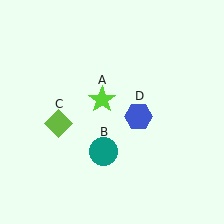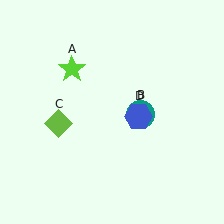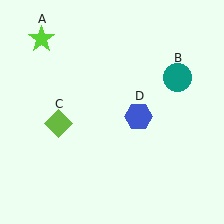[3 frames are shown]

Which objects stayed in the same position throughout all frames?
Lime diamond (object C) and blue hexagon (object D) remained stationary.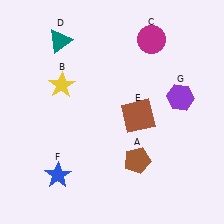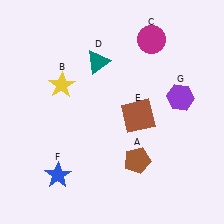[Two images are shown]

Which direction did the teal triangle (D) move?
The teal triangle (D) moved right.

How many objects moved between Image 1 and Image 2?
1 object moved between the two images.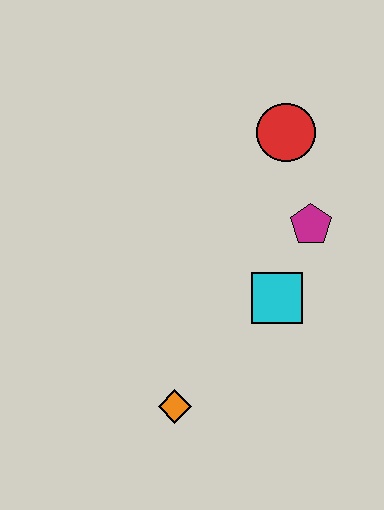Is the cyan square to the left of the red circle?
Yes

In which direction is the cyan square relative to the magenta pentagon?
The cyan square is below the magenta pentagon.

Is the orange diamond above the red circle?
No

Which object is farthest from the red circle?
The orange diamond is farthest from the red circle.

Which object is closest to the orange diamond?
The cyan square is closest to the orange diamond.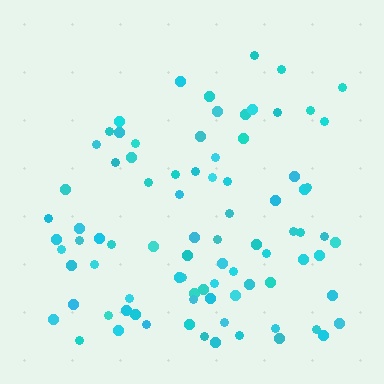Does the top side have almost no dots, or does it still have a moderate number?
Still a moderate number, just noticeably fewer than the bottom.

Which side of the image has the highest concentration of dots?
The bottom.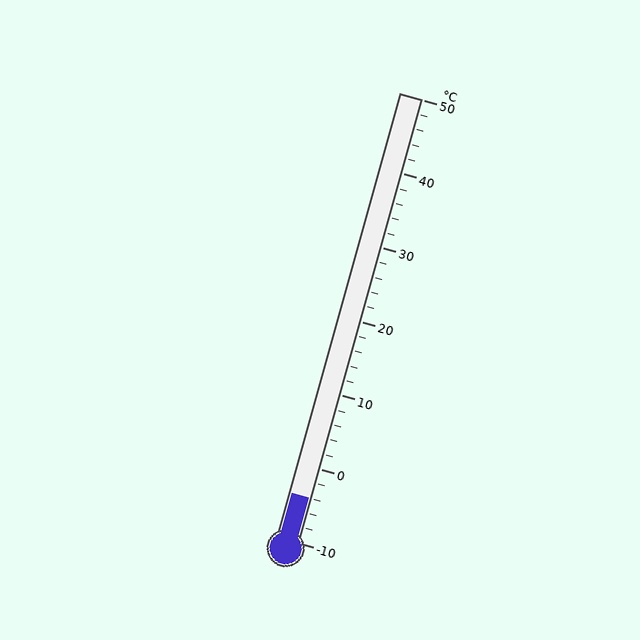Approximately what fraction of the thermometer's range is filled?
The thermometer is filled to approximately 10% of its range.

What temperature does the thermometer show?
The thermometer shows approximately -4°C.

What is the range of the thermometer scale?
The thermometer scale ranges from -10°C to 50°C.